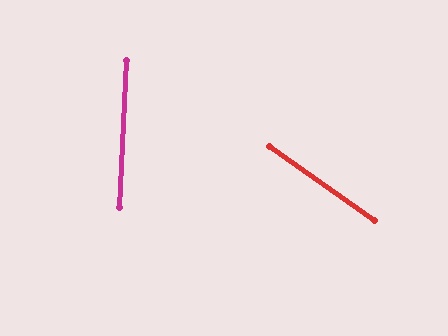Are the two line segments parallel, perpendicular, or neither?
Neither parallel nor perpendicular — they differ by about 57°.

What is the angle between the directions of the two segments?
Approximately 57 degrees.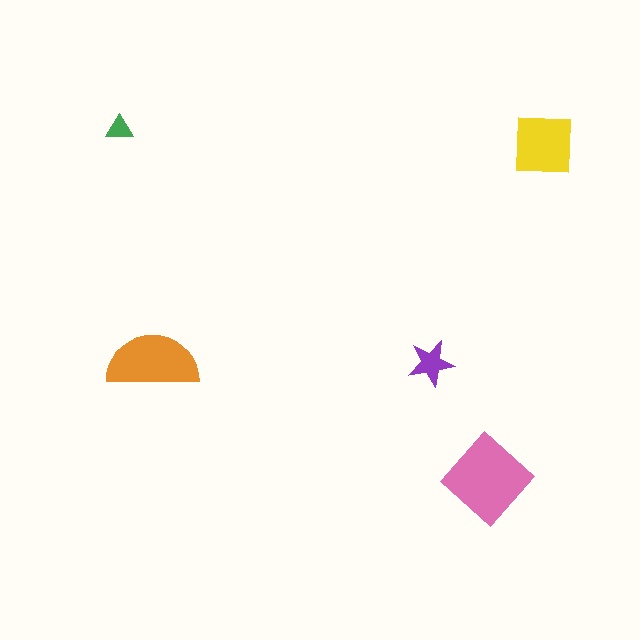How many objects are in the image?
There are 5 objects in the image.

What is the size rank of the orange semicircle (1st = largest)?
2nd.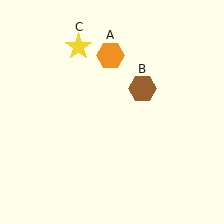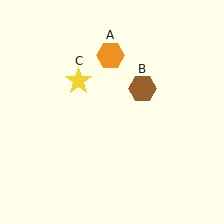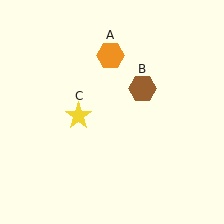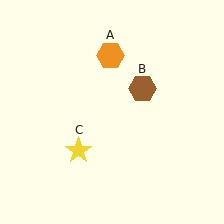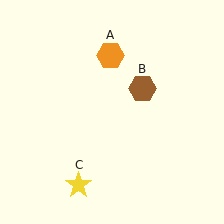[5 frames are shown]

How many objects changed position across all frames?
1 object changed position: yellow star (object C).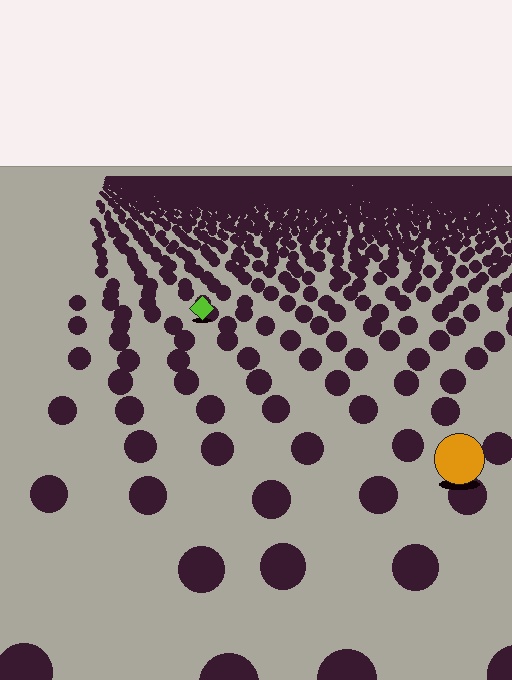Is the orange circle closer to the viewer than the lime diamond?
Yes. The orange circle is closer — you can tell from the texture gradient: the ground texture is coarser near it.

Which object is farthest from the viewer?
The lime diamond is farthest from the viewer. It appears smaller and the ground texture around it is denser.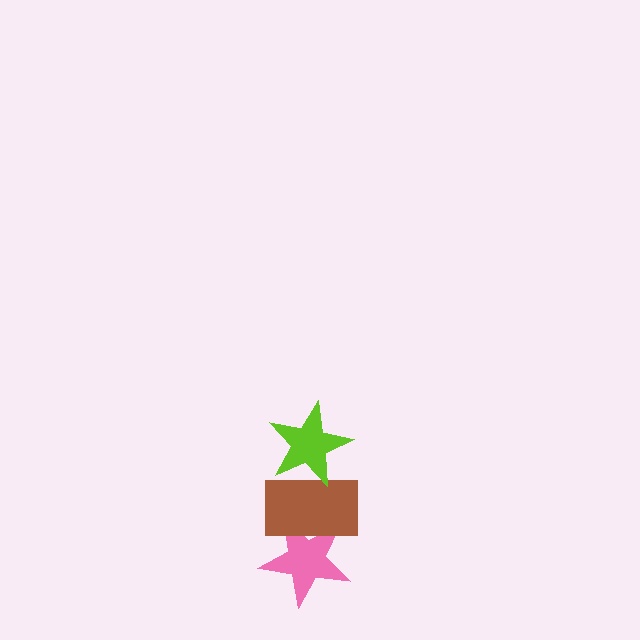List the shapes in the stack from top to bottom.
From top to bottom: the lime star, the brown rectangle, the pink star.